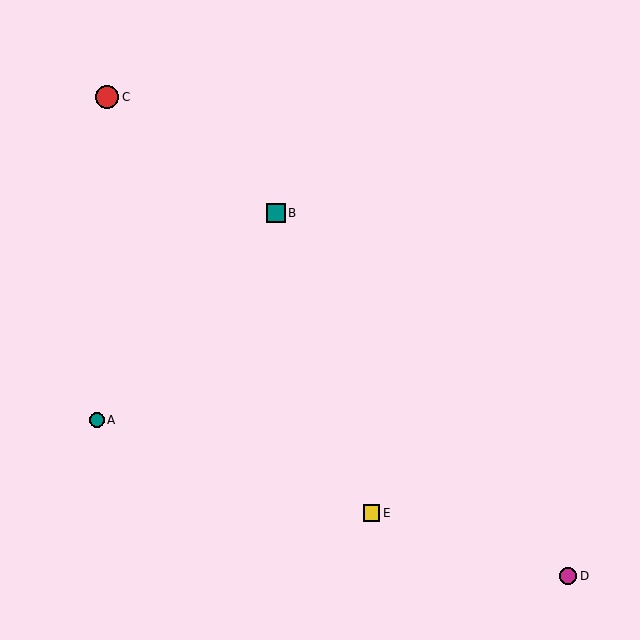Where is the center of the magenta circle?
The center of the magenta circle is at (568, 576).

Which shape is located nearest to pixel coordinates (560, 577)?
The magenta circle (labeled D) at (568, 576) is nearest to that location.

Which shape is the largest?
The red circle (labeled C) is the largest.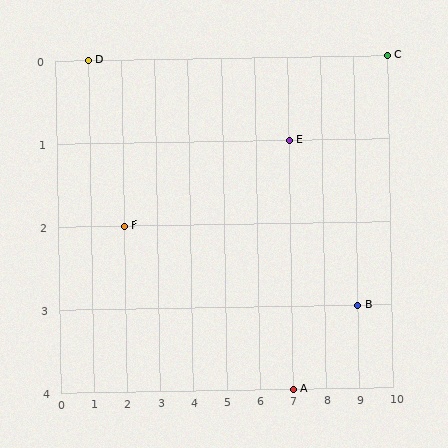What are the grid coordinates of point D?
Point D is at grid coordinates (1, 0).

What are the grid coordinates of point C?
Point C is at grid coordinates (10, 0).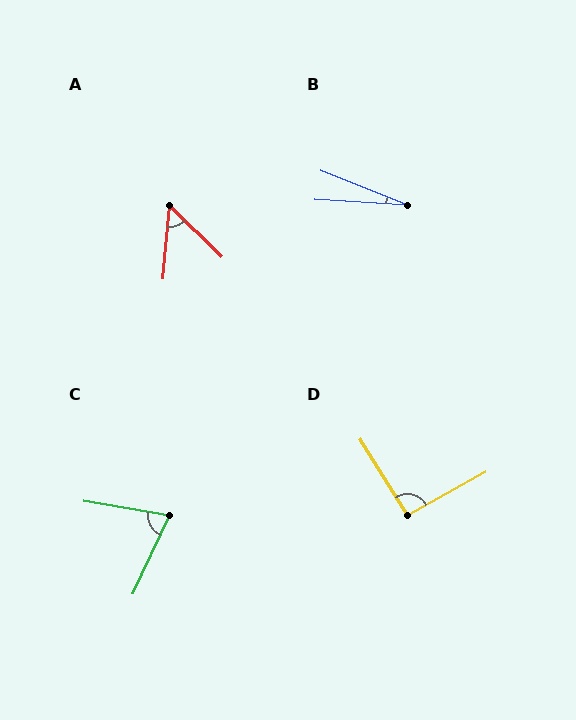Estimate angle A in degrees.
Approximately 50 degrees.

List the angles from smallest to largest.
B (18°), A (50°), C (75°), D (93°).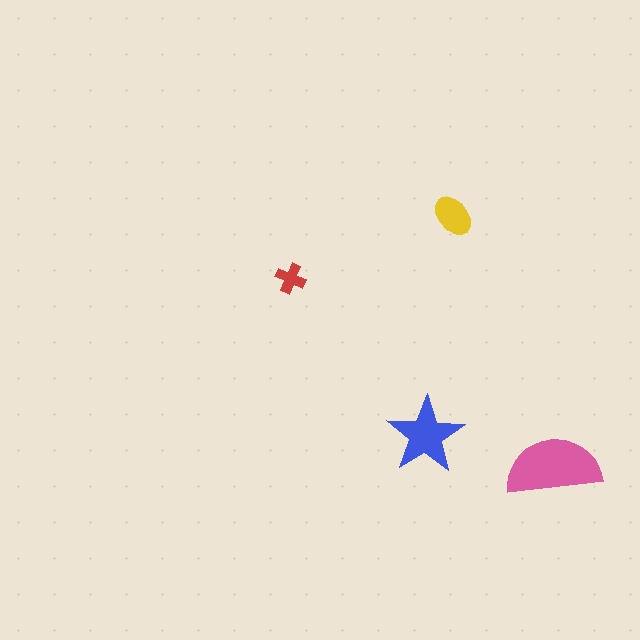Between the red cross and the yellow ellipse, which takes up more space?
The yellow ellipse.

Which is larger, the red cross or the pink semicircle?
The pink semicircle.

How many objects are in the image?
There are 4 objects in the image.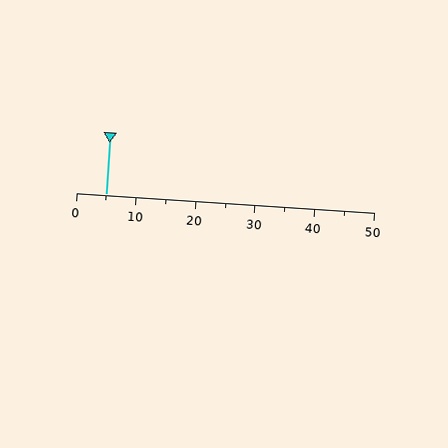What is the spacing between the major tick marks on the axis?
The major ticks are spaced 10 apart.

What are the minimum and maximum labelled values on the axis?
The axis runs from 0 to 50.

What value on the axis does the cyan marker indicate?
The marker indicates approximately 5.